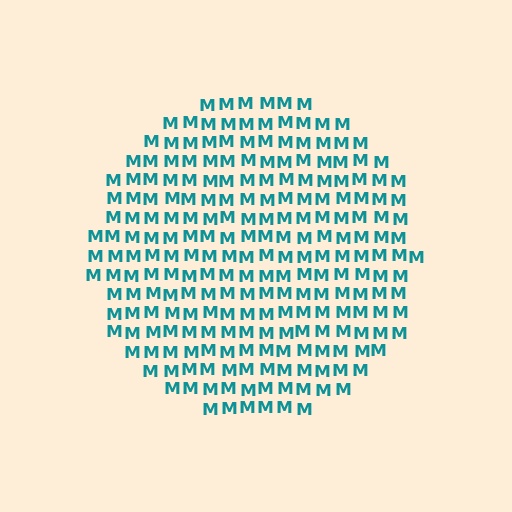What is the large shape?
The large shape is a circle.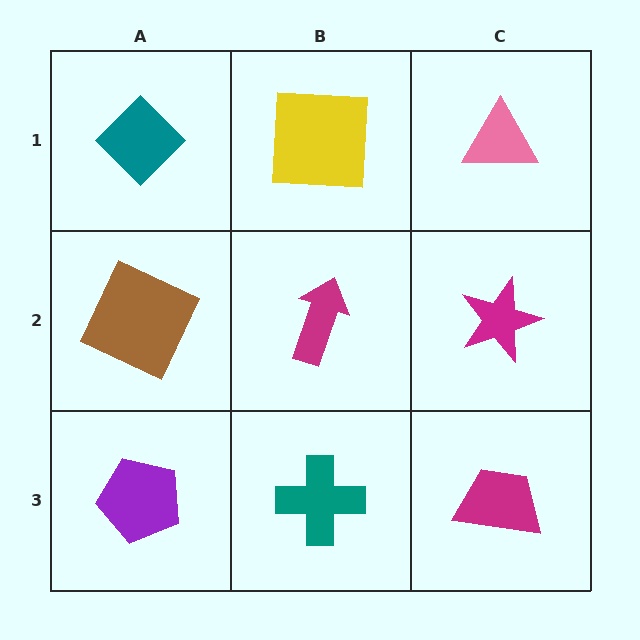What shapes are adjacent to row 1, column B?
A magenta arrow (row 2, column B), a teal diamond (row 1, column A), a pink triangle (row 1, column C).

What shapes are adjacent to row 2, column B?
A yellow square (row 1, column B), a teal cross (row 3, column B), a brown square (row 2, column A), a magenta star (row 2, column C).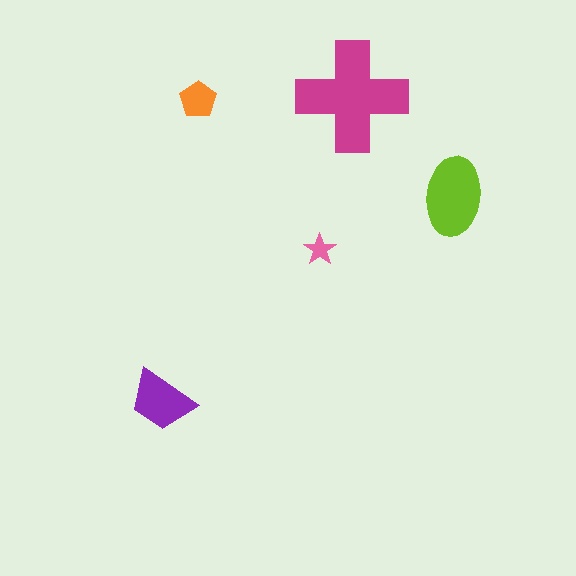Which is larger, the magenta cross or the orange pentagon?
The magenta cross.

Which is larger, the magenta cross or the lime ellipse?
The magenta cross.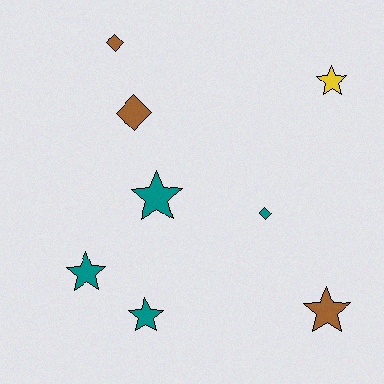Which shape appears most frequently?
Star, with 5 objects.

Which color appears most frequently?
Teal, with 4 objects.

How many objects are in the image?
There are 8 objects.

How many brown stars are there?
There is 1 brown star.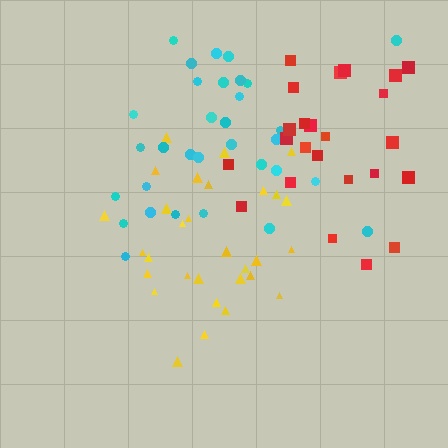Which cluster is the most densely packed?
Yellow.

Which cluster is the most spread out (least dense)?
Cyan.